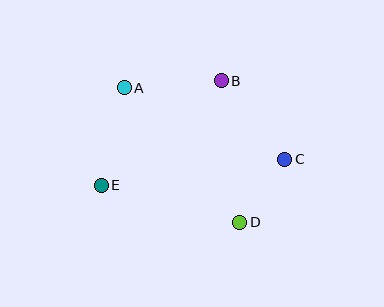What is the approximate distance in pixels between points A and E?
The distance between A and E is approximately 101 pixels.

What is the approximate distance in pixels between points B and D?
The distance between B and D is approximately 143 pixels.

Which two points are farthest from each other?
Points C and E are farthest from each other.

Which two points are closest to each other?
Points C and D are closest to each other.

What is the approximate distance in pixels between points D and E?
The distance between D and E is approximately 144 pixels.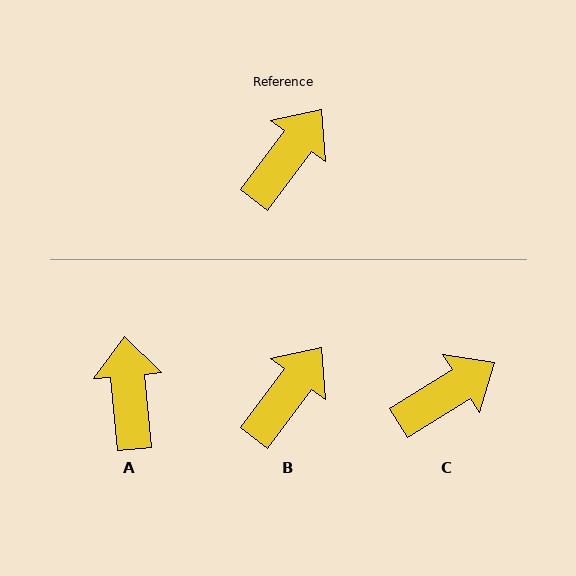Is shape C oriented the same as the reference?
No, it is off by about 21 degrees.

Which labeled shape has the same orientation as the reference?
B.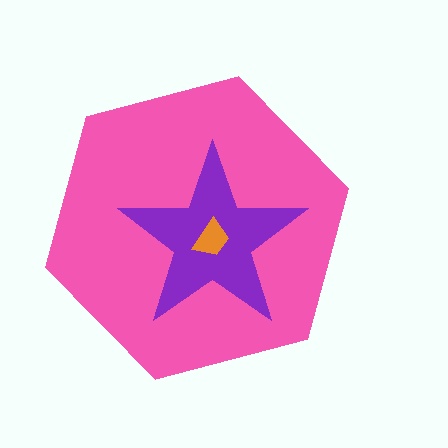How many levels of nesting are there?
3.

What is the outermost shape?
The pink hexagon.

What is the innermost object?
The orange trapezoid.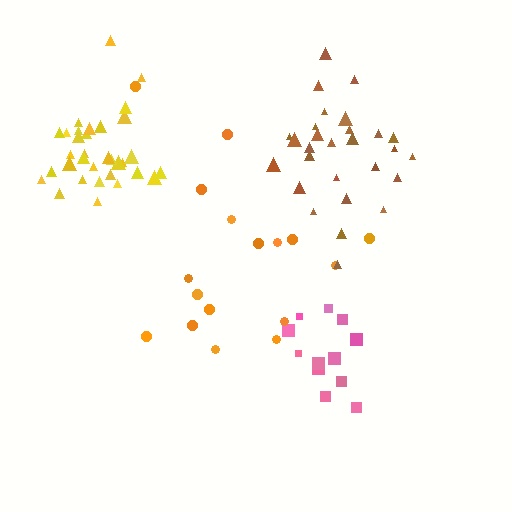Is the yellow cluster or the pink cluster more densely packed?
Yellow.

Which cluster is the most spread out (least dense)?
Orange.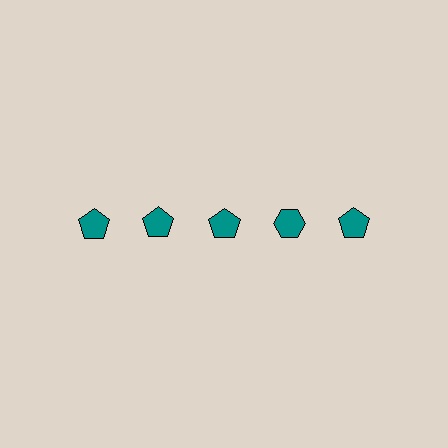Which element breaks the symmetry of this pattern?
The teal hexagon in the top row, second from right column breaks the symmetry. All other shapes are teal pentagons.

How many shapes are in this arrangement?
There are 5 shapes arranged in a grid pattern.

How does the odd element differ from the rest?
It has a different shape: hexagon instead of pentagon.